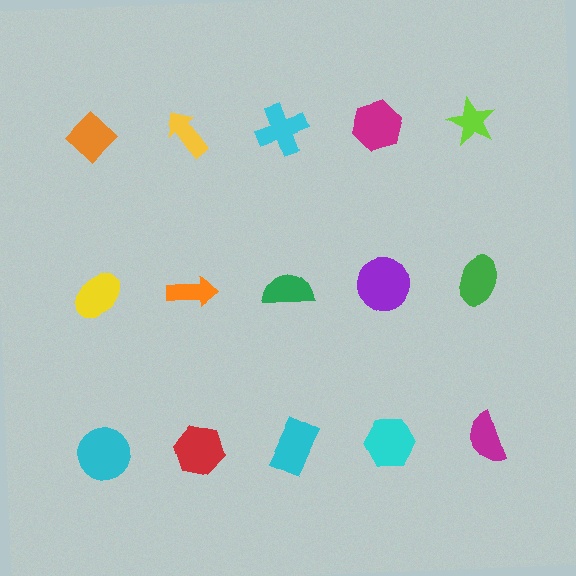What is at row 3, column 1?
A cyan circle.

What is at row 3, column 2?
A red hexagon.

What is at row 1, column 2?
A yellow arrow.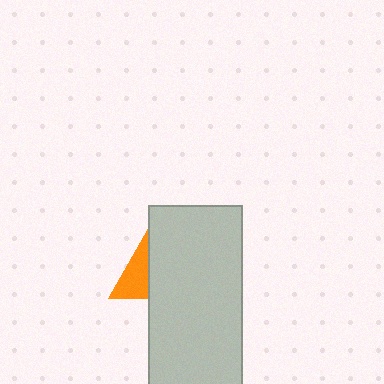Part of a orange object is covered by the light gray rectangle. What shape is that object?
It is a triangle.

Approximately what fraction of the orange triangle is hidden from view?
Roughly 67% of the orange triangle is hidden behind the light gray rectangle.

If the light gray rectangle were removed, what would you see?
You would see the complete orange triangle.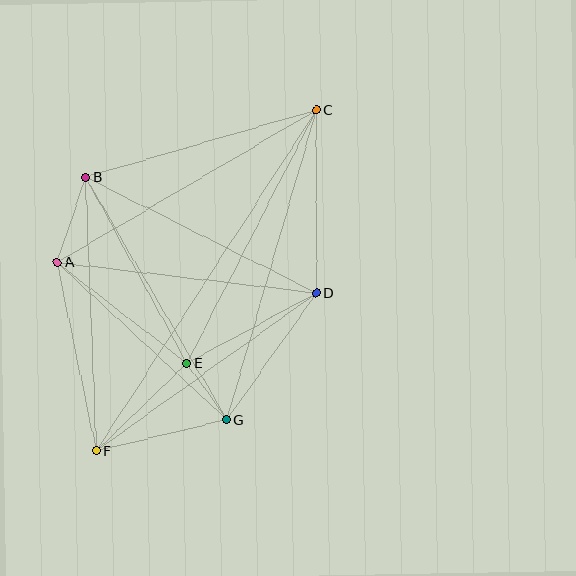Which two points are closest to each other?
Points E and G are closest to each other.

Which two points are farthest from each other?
Points C and F are farthest from each other.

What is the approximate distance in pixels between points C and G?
The distance between C and G is approximately 322 pixels.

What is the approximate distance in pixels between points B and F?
The distance between B and F is approximately 274 pixels.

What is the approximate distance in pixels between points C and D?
The distance between C and D is approximately 183 pixels.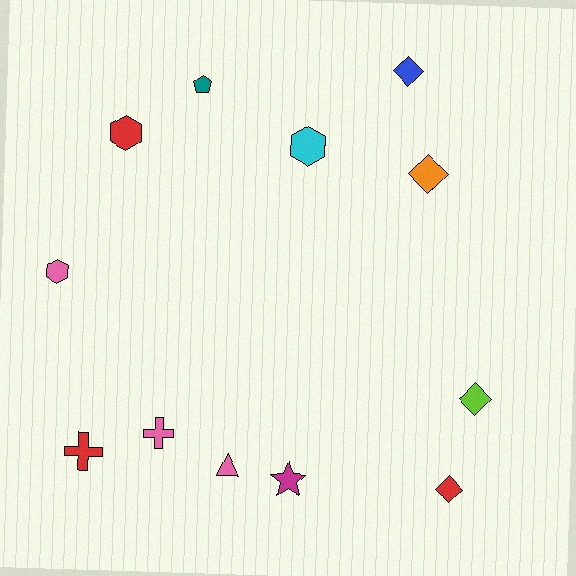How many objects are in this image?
There are 12 objects.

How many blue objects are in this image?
There is 1 blue object.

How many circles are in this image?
There are no circles.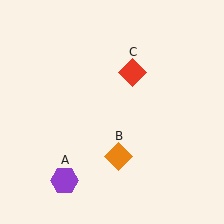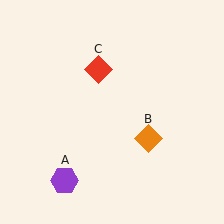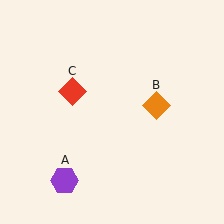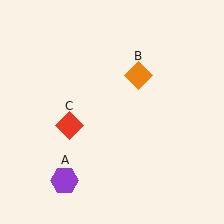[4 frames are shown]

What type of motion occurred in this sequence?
The orange diamond (object B), red diamond (object C) rotated counterclockwise around the center of the scene.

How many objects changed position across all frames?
2 objects changed position: orange diamond (object B), red diamond (object C).